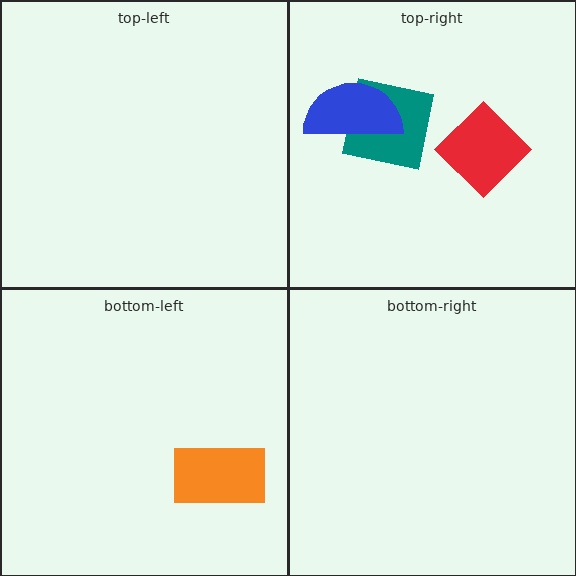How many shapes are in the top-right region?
3.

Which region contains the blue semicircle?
The top-right region.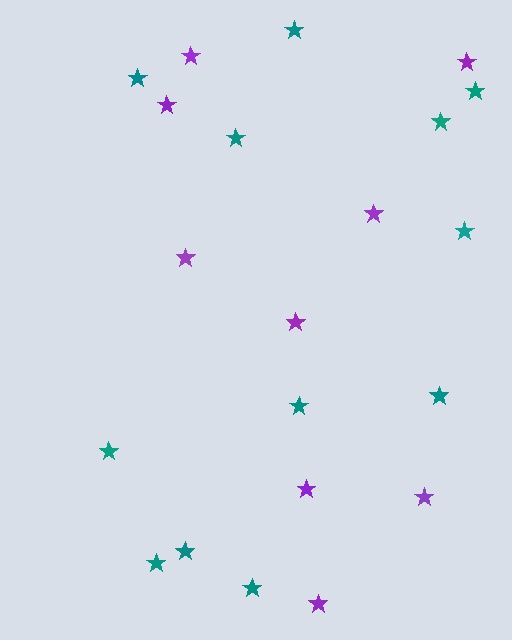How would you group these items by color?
There are 2 groups: one group of teal stars (12) and one group of purple stars (9).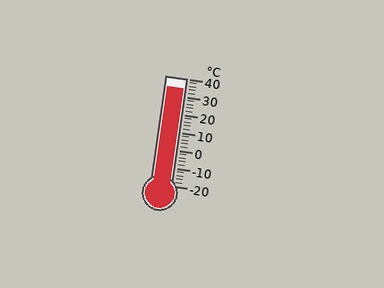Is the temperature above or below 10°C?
The temperature is above 10°C.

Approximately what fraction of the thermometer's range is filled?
The thermometer is filled to approximately 90% of its range.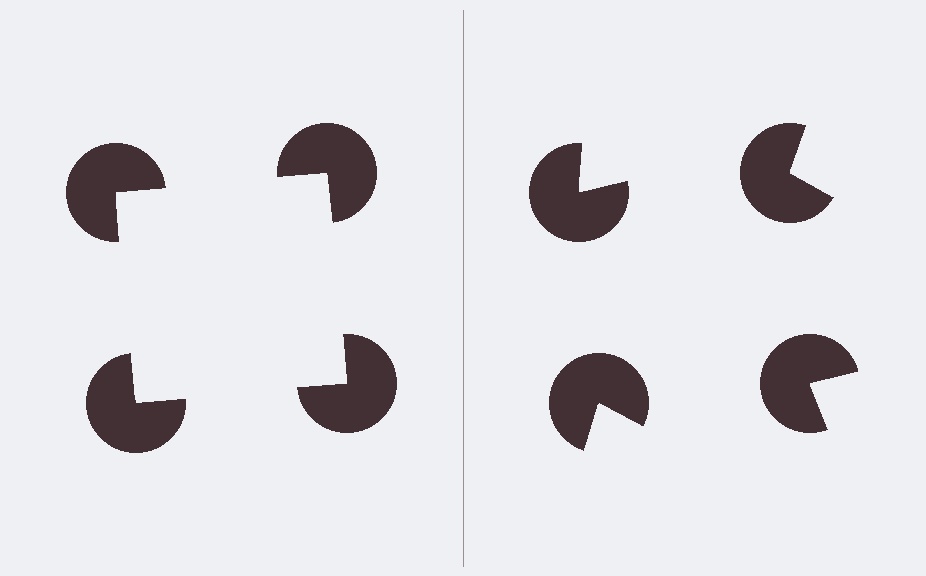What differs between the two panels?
The pac-man discs are positioned identically on both sides; only the wedge orientations differ. On the left they align to a square; on the right they are misaligned.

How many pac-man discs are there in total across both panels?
8 — 4 on each side.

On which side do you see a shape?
An illusory square appears on the left side. On the right side the wedge cuts are rotated, so no coherent shape forms.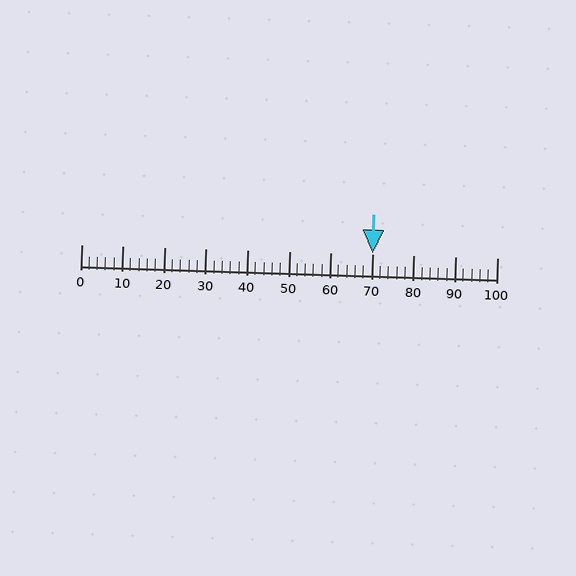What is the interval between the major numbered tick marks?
The major tick marks are spaced 10 units apart.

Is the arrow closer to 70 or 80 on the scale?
The arrow is closer to 70.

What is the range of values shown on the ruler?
The ruler shows values from 0 to 100.